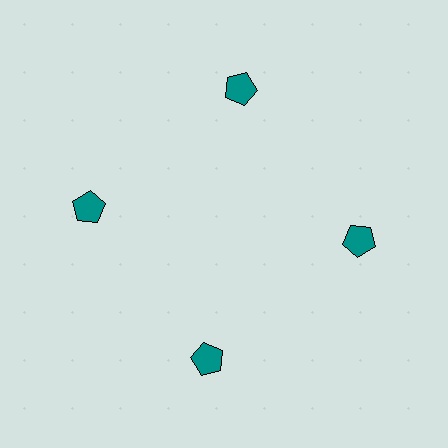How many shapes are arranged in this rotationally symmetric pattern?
There are 4 shapes, arranged in 4 groups of 1.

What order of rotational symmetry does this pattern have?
This pattern has 4-fold rotational symmetry.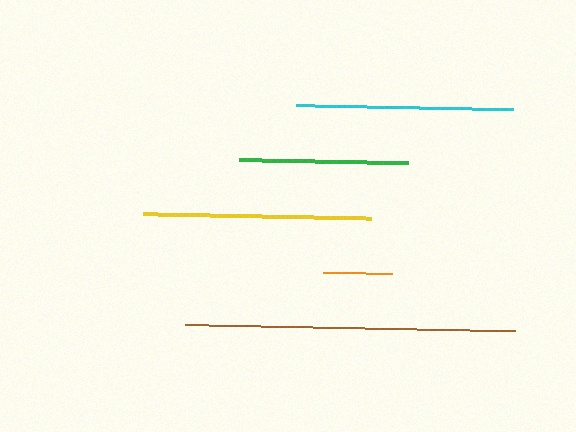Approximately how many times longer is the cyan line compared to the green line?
The cyan line is approximately 1.3 times the length of the green line.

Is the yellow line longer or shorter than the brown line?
The brown line is longer than the yellow line.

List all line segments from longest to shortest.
From longest to shortest: brown, yellow, cyan, green, orange.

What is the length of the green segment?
The green segment is approximately 169 pixels long.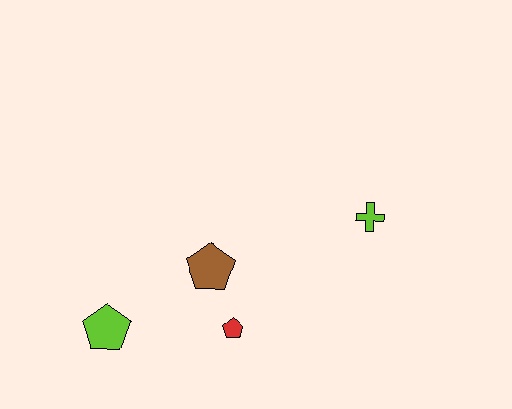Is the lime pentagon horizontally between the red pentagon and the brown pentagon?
No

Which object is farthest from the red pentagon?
The lime cross is farthest from the red pentagon.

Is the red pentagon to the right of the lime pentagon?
Yes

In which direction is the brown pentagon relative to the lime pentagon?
The brown pentagon is to the right of the lime pentagon.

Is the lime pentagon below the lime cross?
Yes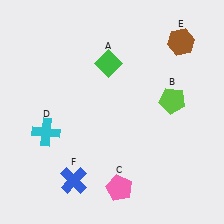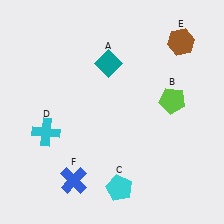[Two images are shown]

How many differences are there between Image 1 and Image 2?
There are 2 differences between the two images.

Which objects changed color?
A changed from green to teal. C changed from pink to cyan.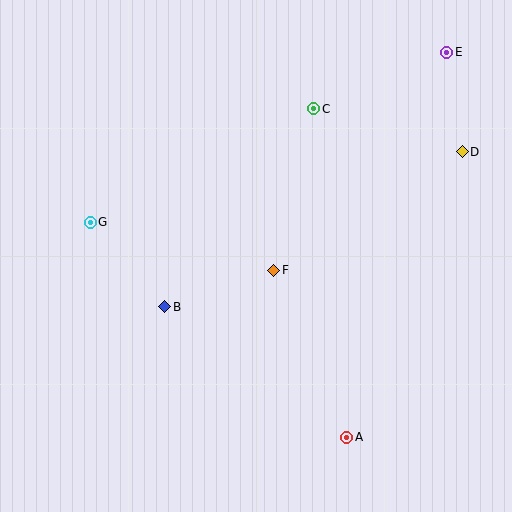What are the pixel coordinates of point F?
Point F is at (274, 270).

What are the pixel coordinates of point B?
Point B is at (165, 307).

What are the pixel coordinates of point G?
Point G is at (90, 222).